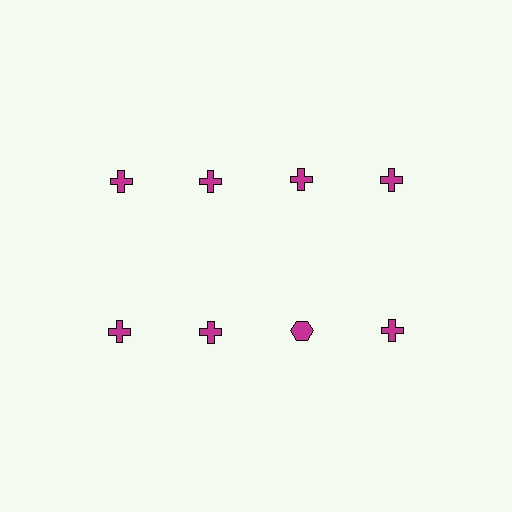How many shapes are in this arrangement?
There are 8 shapes arranged in a grid pattern.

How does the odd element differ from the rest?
It has a different shape: hexagon instead of cross.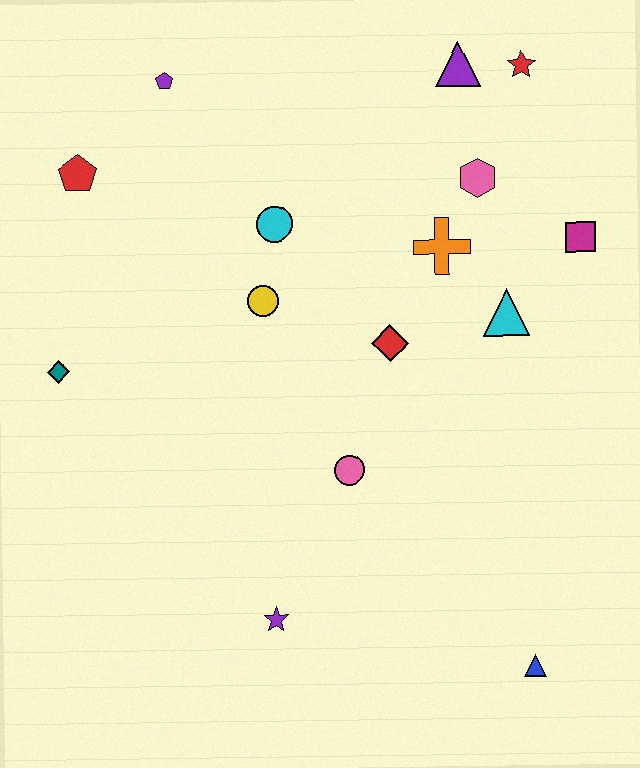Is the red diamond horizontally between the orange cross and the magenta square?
No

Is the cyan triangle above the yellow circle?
No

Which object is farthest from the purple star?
The red star is farthest from the purple star.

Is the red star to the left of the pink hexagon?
No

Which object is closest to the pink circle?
The red diamond is closest to the pink circle.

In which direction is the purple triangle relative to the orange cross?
The purple triangle is above the orange cross.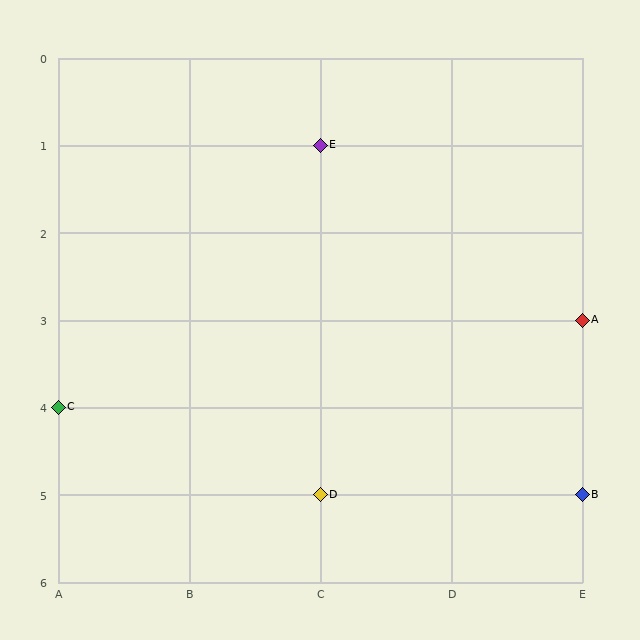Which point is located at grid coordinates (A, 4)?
Point C is at (A, 4).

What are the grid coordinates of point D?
Point D is at grid coordinates (C, 5).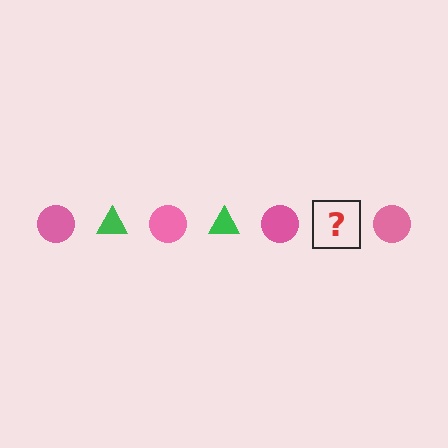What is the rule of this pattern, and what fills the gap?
The rule is that the pattern alternates between pink circle and green triangle. The gap should be filled with a green triangle.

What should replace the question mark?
The question mark should be replaced with a green triangle.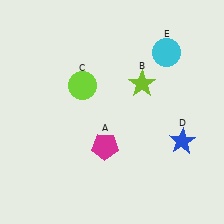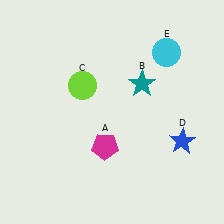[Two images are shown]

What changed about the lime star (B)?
In Image 1, B is lime. In Image 2, it changed to teal.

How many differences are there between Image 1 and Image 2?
There is 1 difference between the two images.